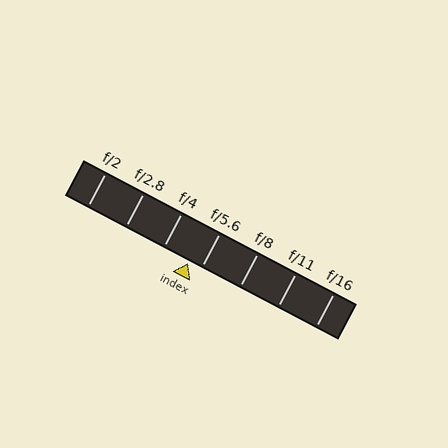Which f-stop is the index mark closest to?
The index mark is closest to f/5.6.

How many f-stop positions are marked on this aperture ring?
There are 7 f-stop positions marked.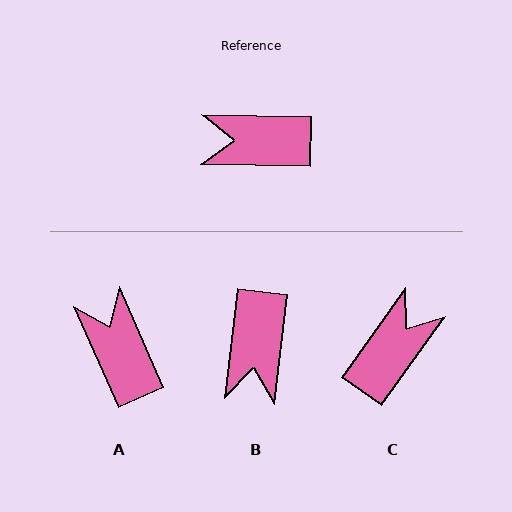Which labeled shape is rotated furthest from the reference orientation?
C, about 124 degrees away.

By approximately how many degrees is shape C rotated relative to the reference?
Approximately 124 degrees clockwise.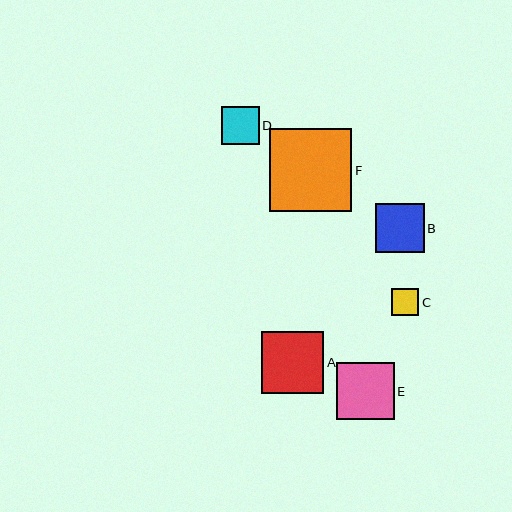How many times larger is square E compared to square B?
Square E is approximately 1.2 times the size of square B.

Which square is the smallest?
Square C is the smallest with a size of approximately 27 pixels.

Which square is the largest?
Square F is the largest with a size of approximately 83 pixels.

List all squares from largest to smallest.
From largest to smallest: F, A, E, B, D, C.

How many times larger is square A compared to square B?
Square A is approximately 1.3 times the size of square B.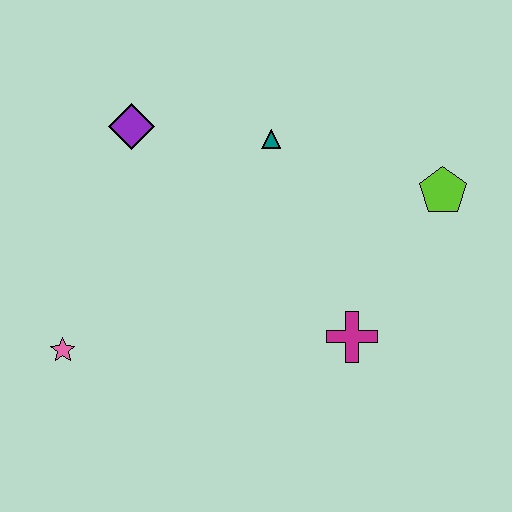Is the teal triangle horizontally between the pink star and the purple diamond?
No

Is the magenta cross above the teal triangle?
No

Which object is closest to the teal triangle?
The purple diamond is closest to the teal triangle.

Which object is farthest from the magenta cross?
The purple diamond is farthest from the magenta cross.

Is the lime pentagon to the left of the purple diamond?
No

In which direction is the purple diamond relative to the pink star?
The purple diamond is above the pink star.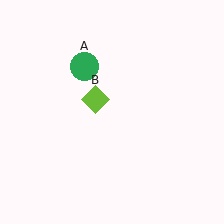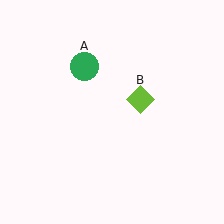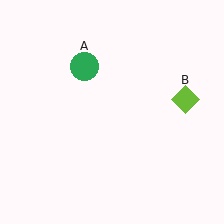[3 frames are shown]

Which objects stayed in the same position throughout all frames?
Green circle (object A) remained stationary.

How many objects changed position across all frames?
1 object changed position: lime diamond (object B).